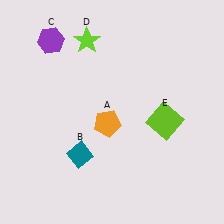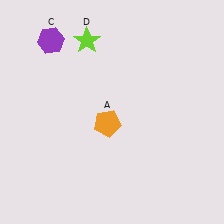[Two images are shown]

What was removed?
The teal diamond (B), the lime square (E) were removed in Image 2.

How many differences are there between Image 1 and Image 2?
There are 2 differences between the two images.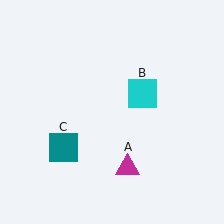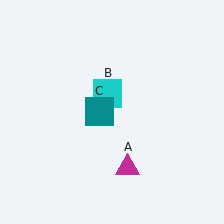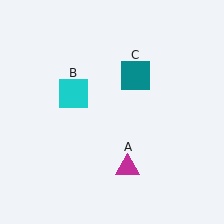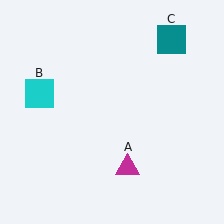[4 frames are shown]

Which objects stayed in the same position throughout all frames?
Magenta triangle (object A) remained stationary.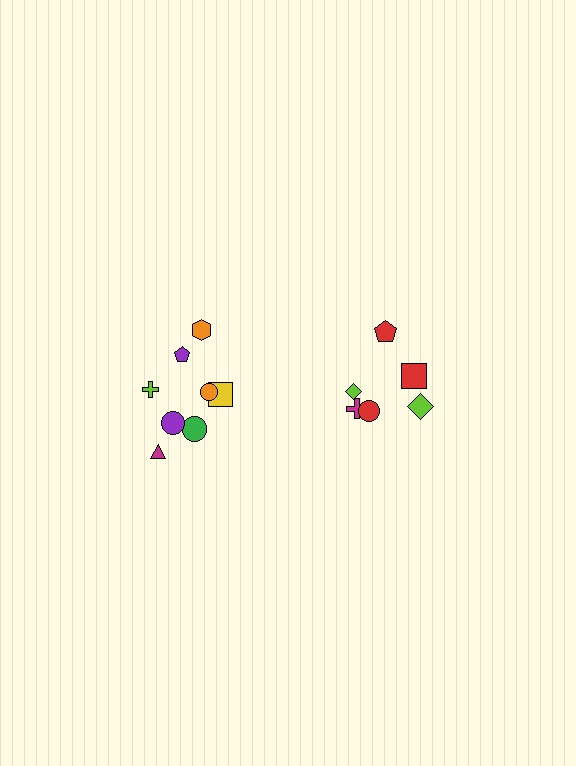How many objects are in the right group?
There are 6 objects.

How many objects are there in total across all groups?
There are 14 objects.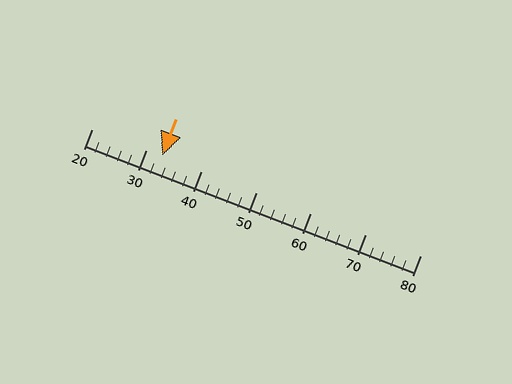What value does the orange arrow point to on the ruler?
The orange arrow points to approximately 33.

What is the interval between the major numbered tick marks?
The major tick marks are spaced 10 units apart.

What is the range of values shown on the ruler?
The ruler shows values from 20 to 80.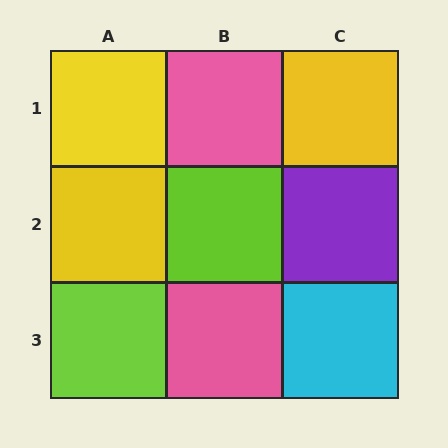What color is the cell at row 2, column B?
Lime.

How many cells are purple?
1 cell is purple.